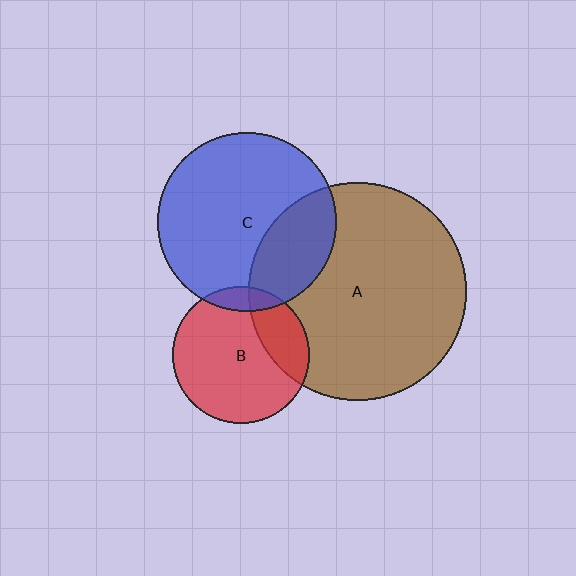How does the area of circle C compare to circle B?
Approximately 1.7 times.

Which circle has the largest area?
Circle A (brown).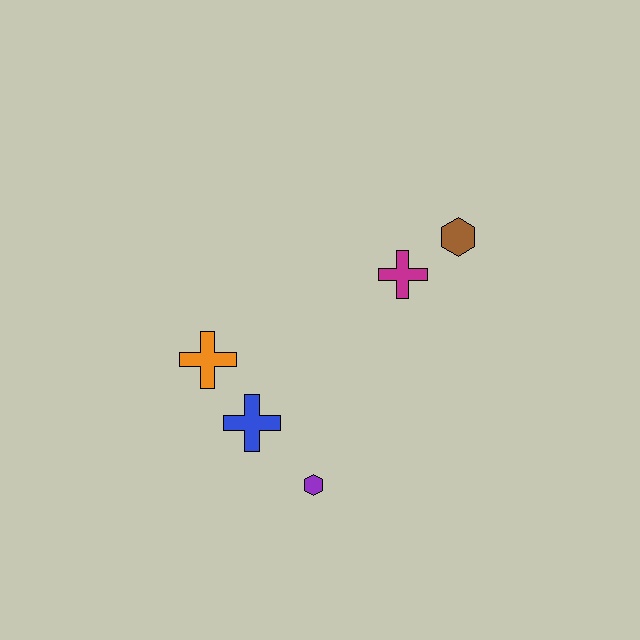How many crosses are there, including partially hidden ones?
There are 3 crosses.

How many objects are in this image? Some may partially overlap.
There are 5 objects.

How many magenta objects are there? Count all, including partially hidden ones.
There is 1 magenta object.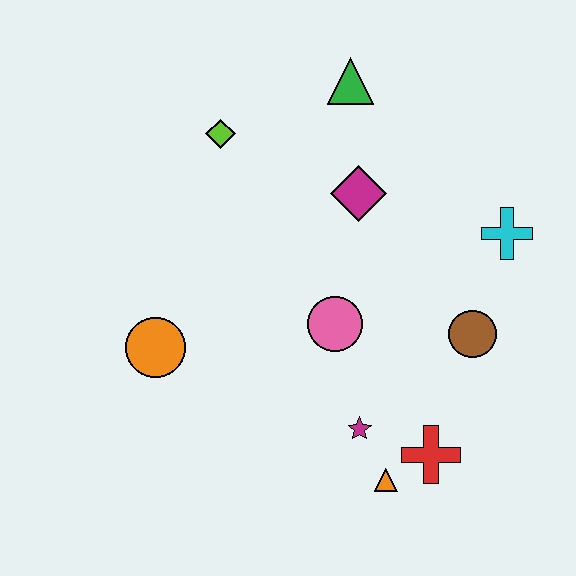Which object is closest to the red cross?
The orange triangle is closest to the red cross.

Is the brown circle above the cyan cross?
No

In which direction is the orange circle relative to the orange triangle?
The orange circle is to the left of the orange triangle.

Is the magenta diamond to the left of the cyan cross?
Yes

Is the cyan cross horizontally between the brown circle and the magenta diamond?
No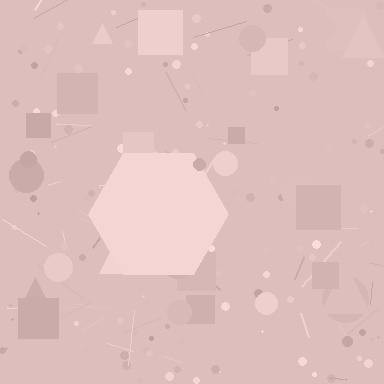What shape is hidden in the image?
A hexagon is hidden in the image.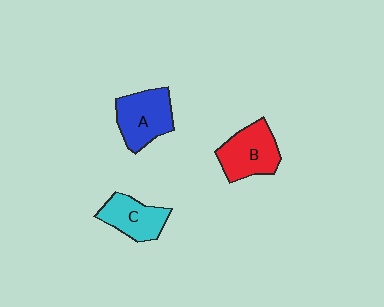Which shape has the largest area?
Shape A (blue).